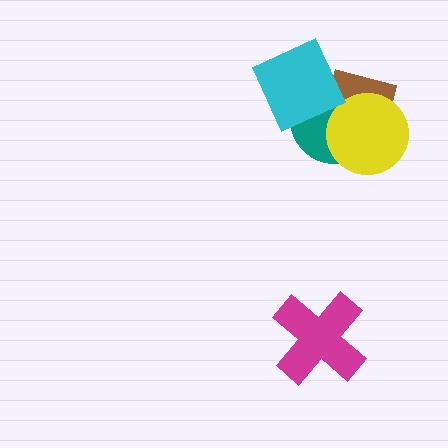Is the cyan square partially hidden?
No, no other shape covers it.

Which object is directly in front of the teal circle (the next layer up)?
The brown rectangle is directly in front of the teal circle.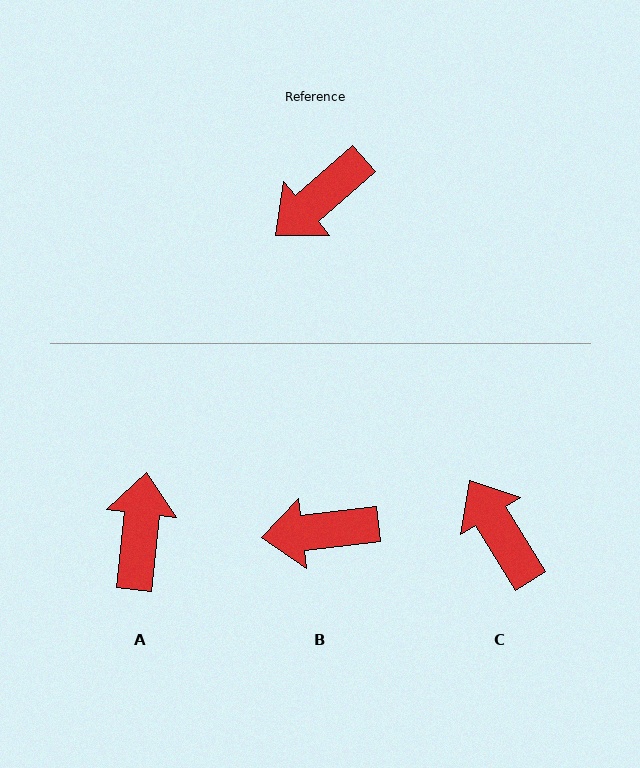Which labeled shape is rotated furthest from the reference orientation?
A, about 137 degrees away.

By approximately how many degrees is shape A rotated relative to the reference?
Approximately 137 degrees clockwise.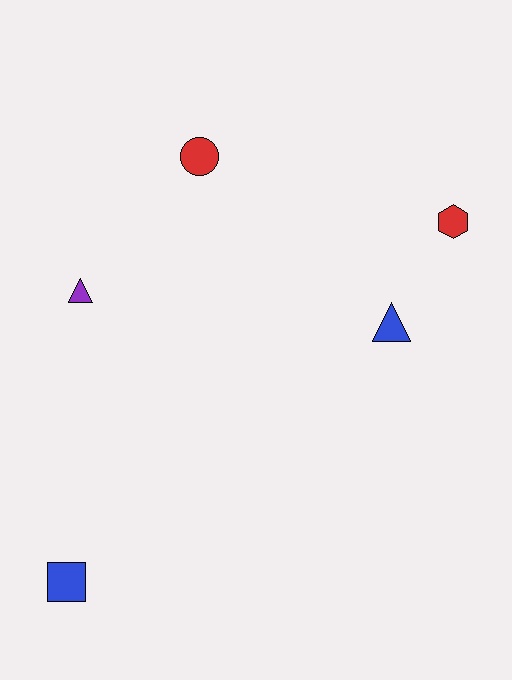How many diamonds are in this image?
There are no diamonds.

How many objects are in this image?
There are 5 objects.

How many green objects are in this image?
There are no green objects.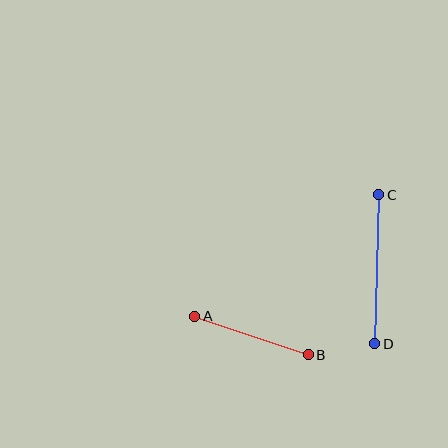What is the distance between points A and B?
The distance is approximately 120 pixels.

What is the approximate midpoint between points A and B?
The midpoint is at approximately (252, 335) pixels.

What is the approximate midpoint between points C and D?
The midpoint is at approximately (377, 269) pixels.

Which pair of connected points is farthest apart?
Points C and D are farthest apart.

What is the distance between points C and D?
The distance is approximately 149 pixels.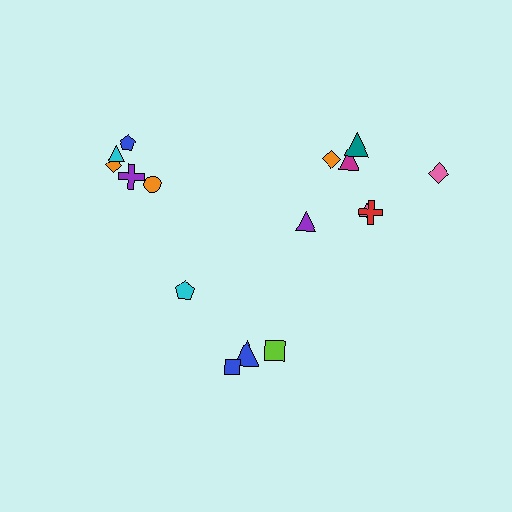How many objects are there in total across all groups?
There are 16 objects.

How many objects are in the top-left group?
There are 5 objects.